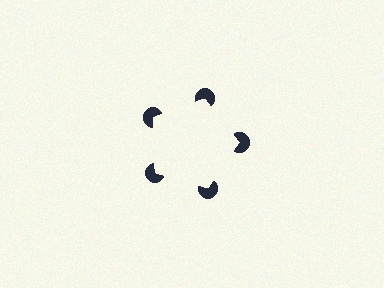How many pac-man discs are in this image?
There are 5 — one at each vertex of the illusory pentagon.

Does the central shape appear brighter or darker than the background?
It typically appears slightly brighter than the background, even though no actual brightness change is drawn.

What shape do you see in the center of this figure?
An illusory pentagon — its edges are inferred from the aligned wedge cuts in the pac-man discs, not physically drawn.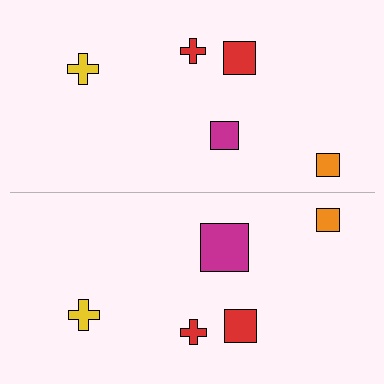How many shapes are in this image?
There are 10 shapes in this image.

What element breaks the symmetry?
The magenta square on the bottom side has a different size than its mirror counterpart.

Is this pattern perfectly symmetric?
No, the pattern is not perfectly symmetric. The magenta square on the bottom side has a different size than its mirror counterpart.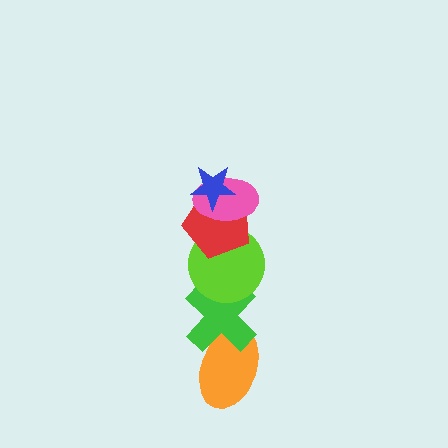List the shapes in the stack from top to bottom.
From top to bottom: the blue star, the pink ellipse, the red pentagon, the lime circle, the green cross, the orange ellipse.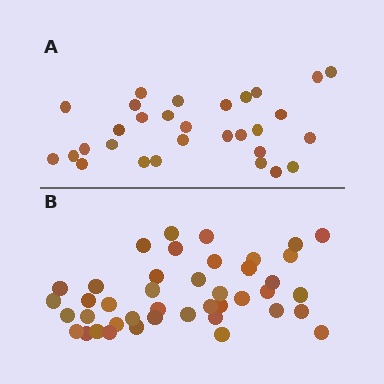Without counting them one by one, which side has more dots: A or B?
Region B (the bottom region) has more dots.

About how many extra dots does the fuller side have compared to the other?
Region B has roughly 12 or so more dots than region A.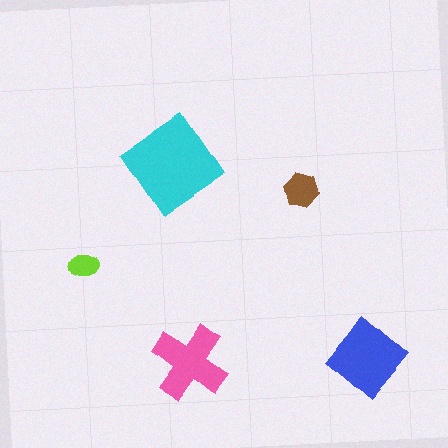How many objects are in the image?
There are 5 objects in the image.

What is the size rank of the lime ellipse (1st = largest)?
5th.